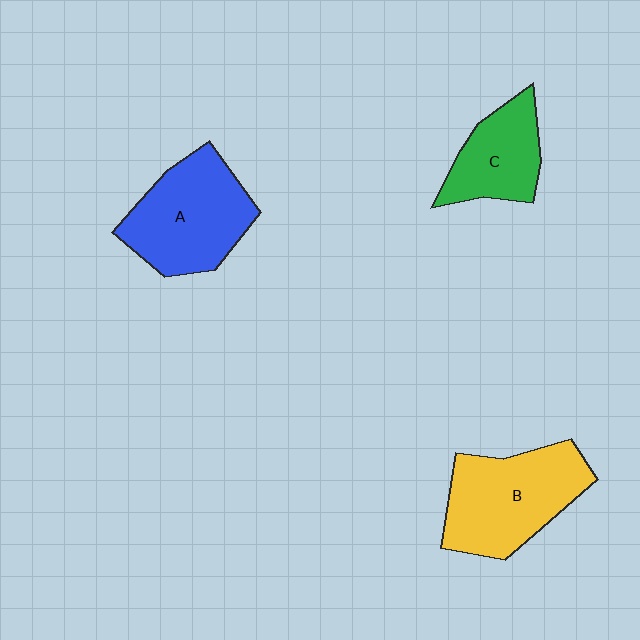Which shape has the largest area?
Shape B (yellow).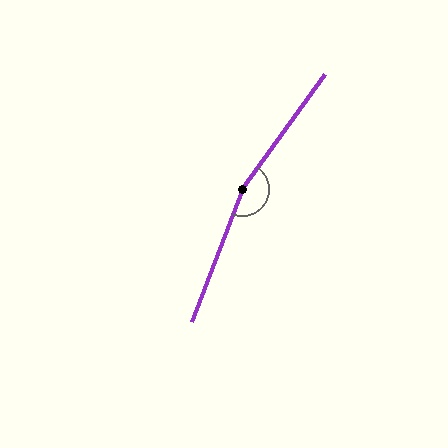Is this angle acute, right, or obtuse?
It is obtuse.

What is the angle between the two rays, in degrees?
Approximately 165 degrees.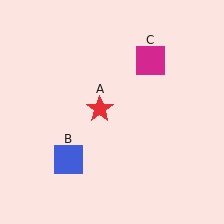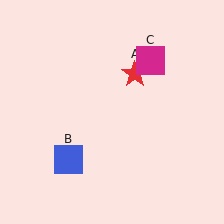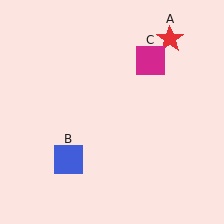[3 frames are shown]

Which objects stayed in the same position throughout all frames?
Blue square (object B) and magenta square (object C) remained stationary.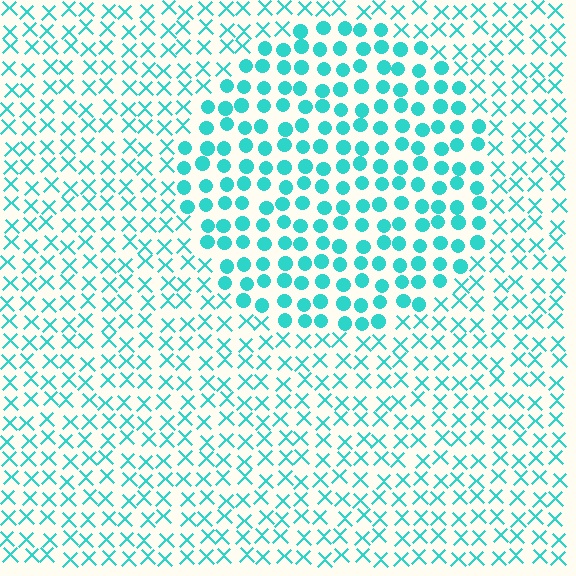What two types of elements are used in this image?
The image uses circles inside the circle region and X marks outside it.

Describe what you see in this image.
The image is filled with small cyan elements arranged in a uniform grid. A circle-shaped region contains circles, while the surrounding area contains X marks. The boundary is defined purely by the change in element shape.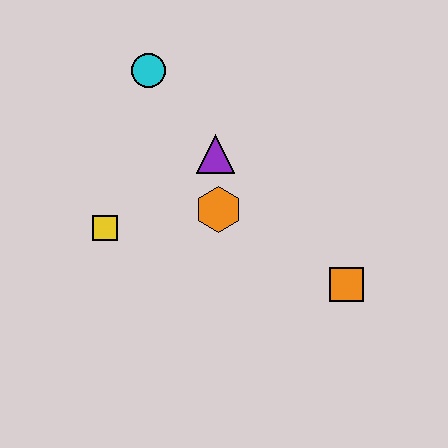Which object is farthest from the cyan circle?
The orange square is farthest from the cyan circle.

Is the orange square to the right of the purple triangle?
Yes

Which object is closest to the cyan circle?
The purple triangle is closest to the cyan circle.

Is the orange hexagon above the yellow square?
Yes